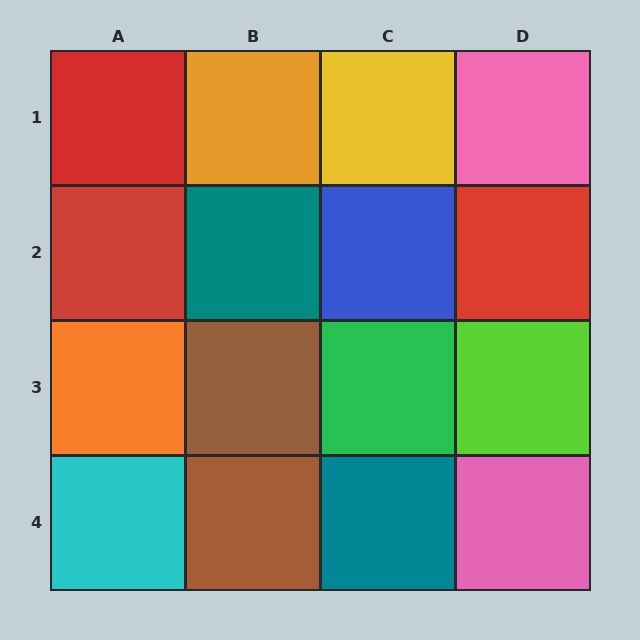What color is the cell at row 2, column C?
Blue.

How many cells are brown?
2 cells are brown.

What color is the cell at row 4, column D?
Pink.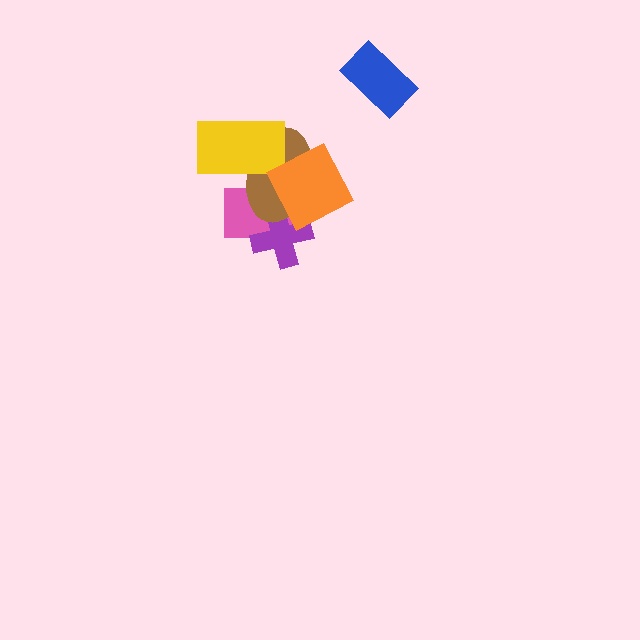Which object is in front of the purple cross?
The brown ellipse is in front of the purple cross.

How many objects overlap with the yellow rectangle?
2 objects overlap with the yellow rectangle.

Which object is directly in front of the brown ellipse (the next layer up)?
The yellow rectangle is directly in front of the brown ellipse.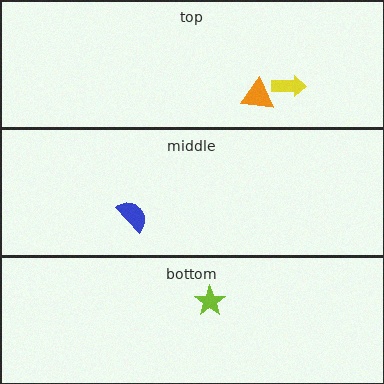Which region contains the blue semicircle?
The middle region.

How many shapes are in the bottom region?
1.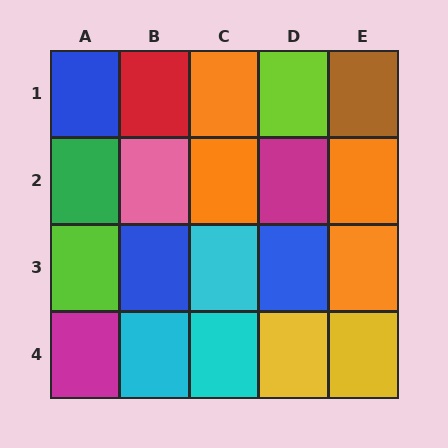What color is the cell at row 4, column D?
Yellow.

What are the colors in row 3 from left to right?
Lime, blue, cyan, blue, orange.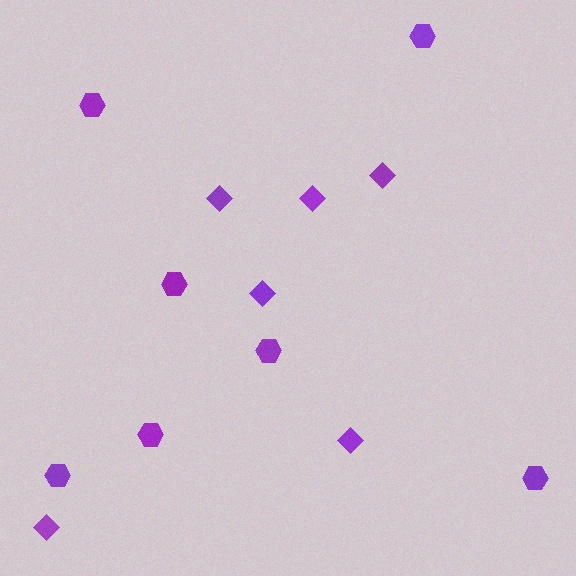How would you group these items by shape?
There are 2 groups: one group of hexagons (7) and one group of diamonds (6).